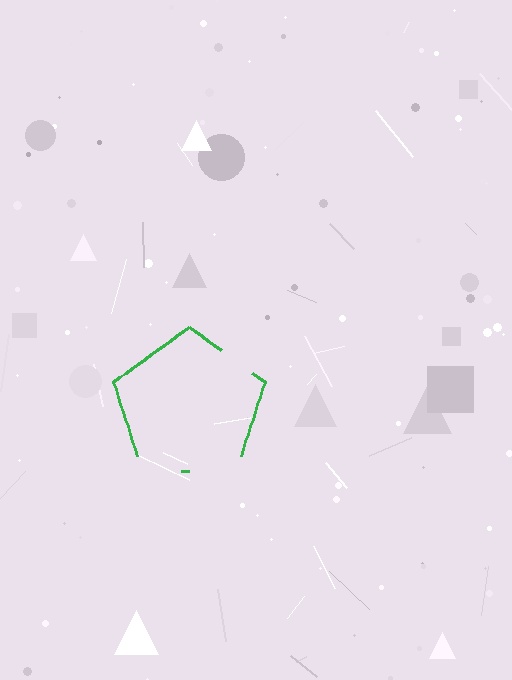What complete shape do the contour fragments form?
The contour fragments form a pentagon.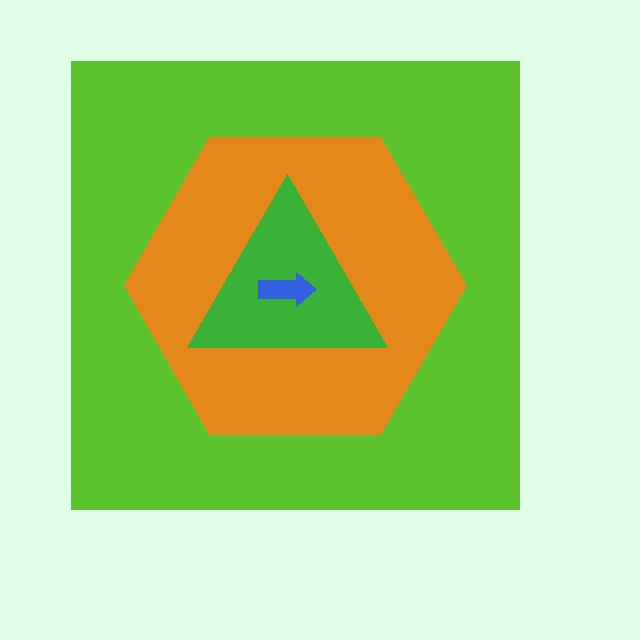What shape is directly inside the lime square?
The orange hexagon.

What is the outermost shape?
The lime square.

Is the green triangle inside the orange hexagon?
Yes.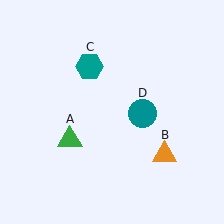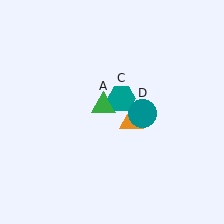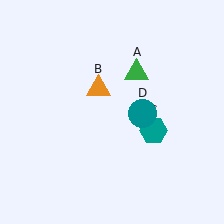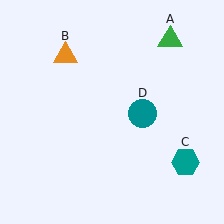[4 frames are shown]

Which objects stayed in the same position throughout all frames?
Teal circle (object D) remained stationary.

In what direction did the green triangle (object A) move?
The green triangle (object A) moved up and to the right.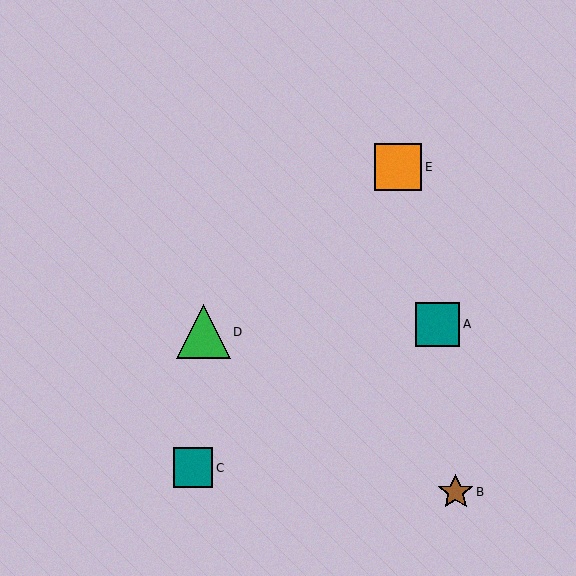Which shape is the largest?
The green triangle (labeled D) is the largest.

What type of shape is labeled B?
Shape B is a brown star.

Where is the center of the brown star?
The center of the brown star is at (456, 492).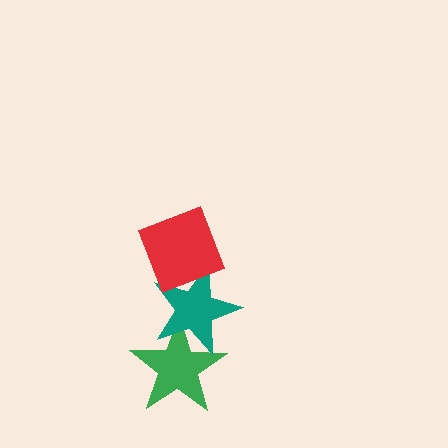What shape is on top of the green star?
The teal star is on top of the green star.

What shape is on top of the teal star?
The red diamond is on top of the teal star.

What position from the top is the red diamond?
The red diamond is 1st from the top.